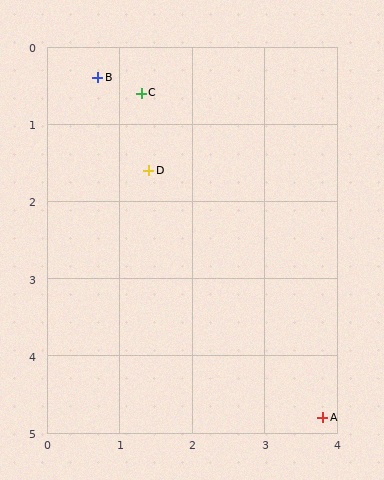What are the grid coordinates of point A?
Point A is at approximately (3.8, 4.8).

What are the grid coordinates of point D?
Point D is at approximately (1.4, 1.6).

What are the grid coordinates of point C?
Point C is at approximately (1.3, 0.6).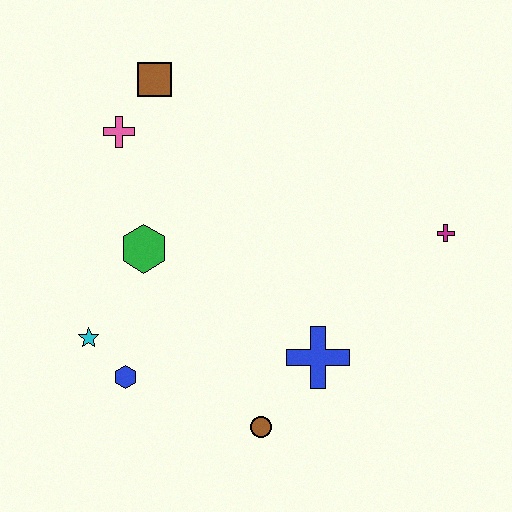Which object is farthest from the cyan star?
The magenta cross is farthest from the cyan star.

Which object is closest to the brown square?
The pink cross is closest to the brown square.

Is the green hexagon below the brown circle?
No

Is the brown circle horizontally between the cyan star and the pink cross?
No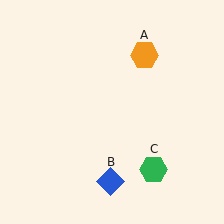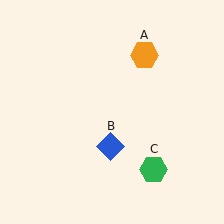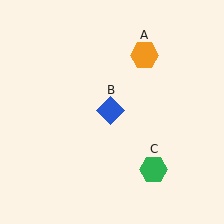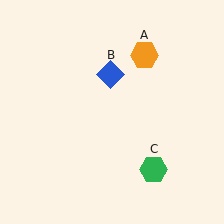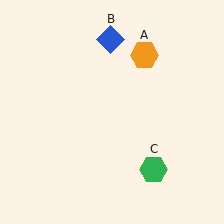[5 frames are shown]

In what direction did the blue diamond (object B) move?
The blue diamond (object B) moved up.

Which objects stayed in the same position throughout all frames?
Orange hexagon (object A) and green hexagon (object C) remained stationary.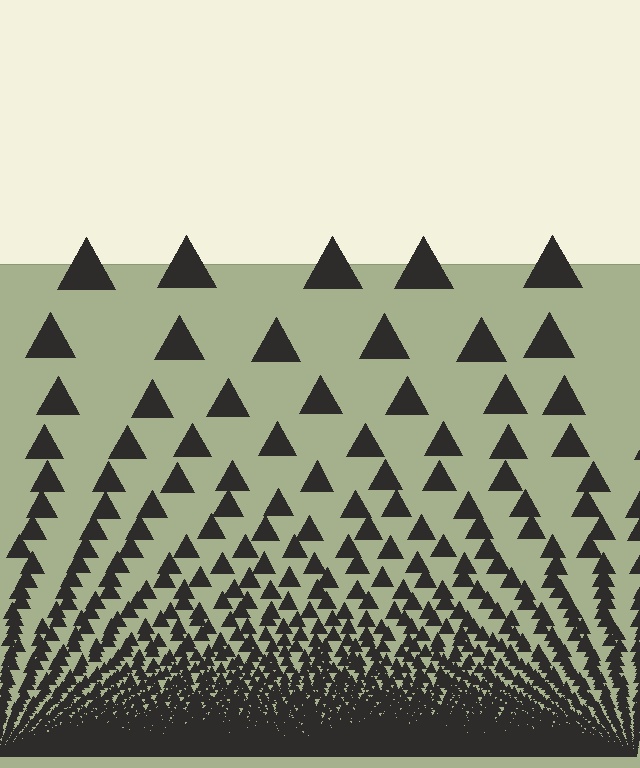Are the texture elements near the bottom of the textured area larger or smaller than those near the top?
Smaller. The gradient is inverted — elements near the bottom are smaller and denser.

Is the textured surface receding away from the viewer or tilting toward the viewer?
The surface appears to tilt toward the viewer. Texture elements get larger and sparser toward the top.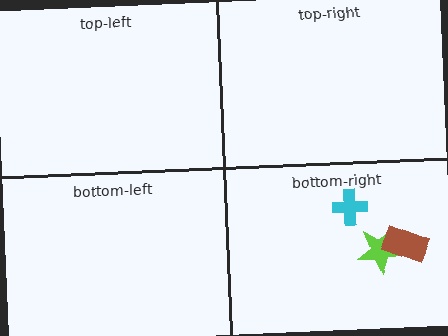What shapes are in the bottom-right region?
The cyan cross, the lime star, the brown rectangle.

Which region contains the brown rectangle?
The bottom-right region.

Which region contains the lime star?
The bottom-right region.